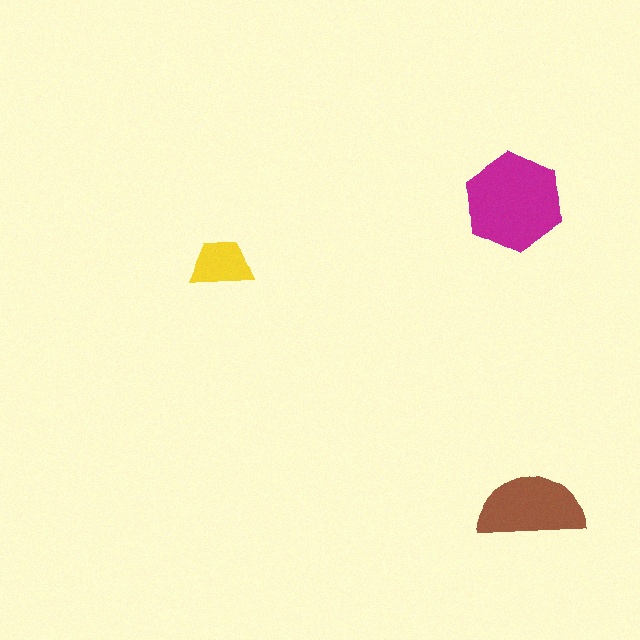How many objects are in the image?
There are 3 objects in the image.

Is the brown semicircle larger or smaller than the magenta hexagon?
Smaller.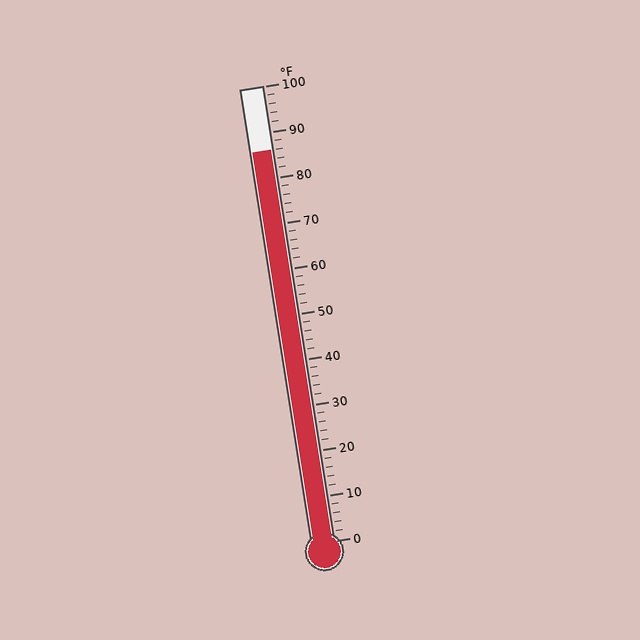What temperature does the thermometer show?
The thermometer shows approximately 86°F.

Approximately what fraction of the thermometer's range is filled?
The thermometer is filled to approximately 85% of its range.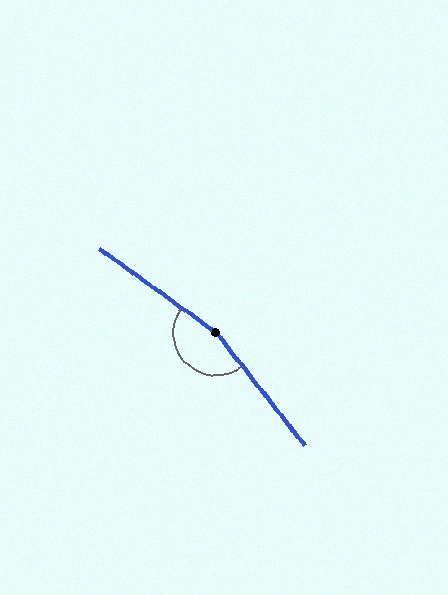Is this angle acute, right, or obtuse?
It is obtuse.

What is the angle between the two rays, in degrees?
Approximately 164 degrees.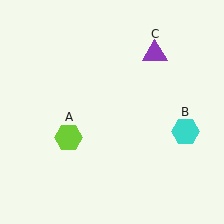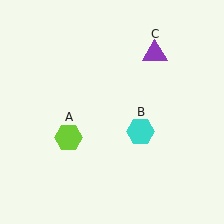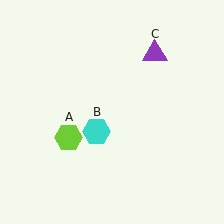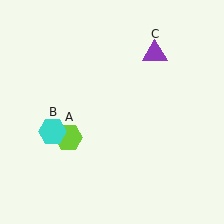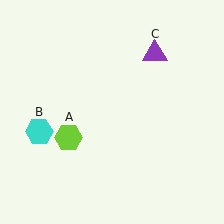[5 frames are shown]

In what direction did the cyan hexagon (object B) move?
The cyan hexagon (object B) moved left.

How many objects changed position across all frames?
1 object changed position: cyan hexagon (object B).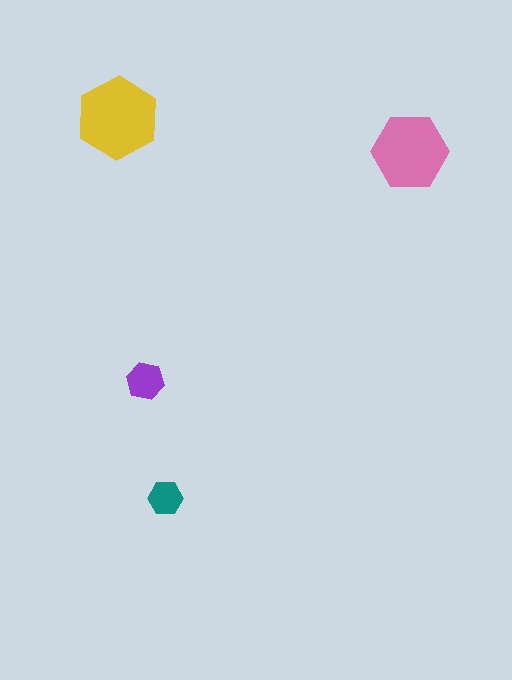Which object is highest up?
The yellow hexagon is topmost.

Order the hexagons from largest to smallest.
the yellow one, the pink one, the purple one, the teal one.